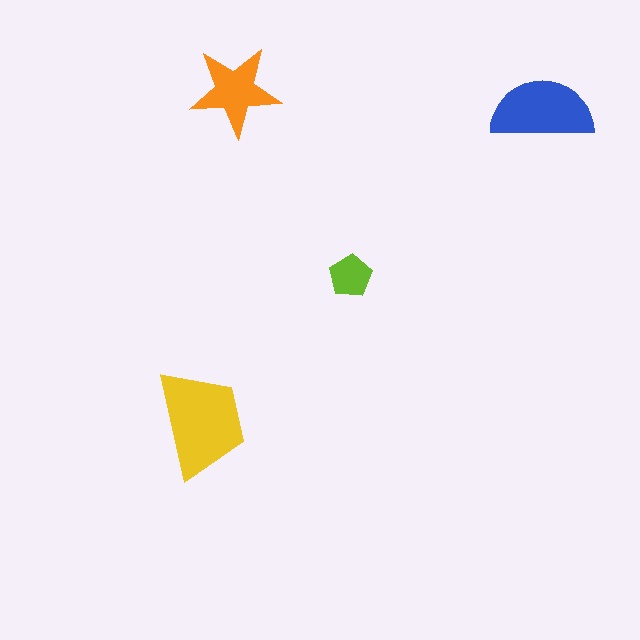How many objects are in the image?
There are 4 objects in the image.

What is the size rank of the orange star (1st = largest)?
3rd.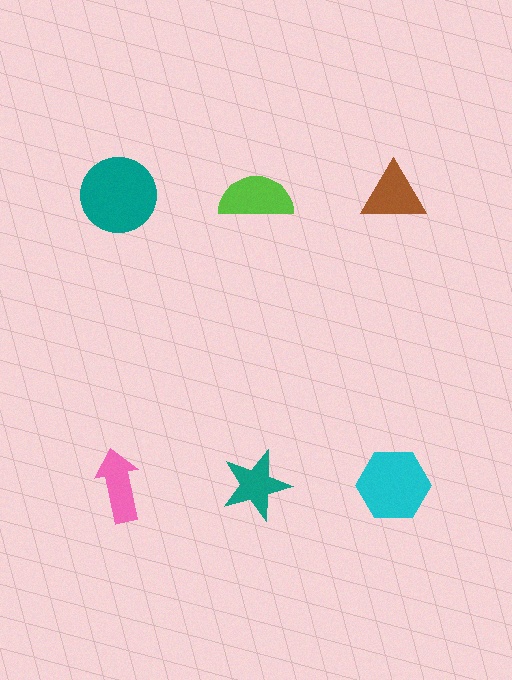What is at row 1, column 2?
A lime semicircle.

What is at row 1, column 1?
A teal circle.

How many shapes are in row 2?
3 shapes.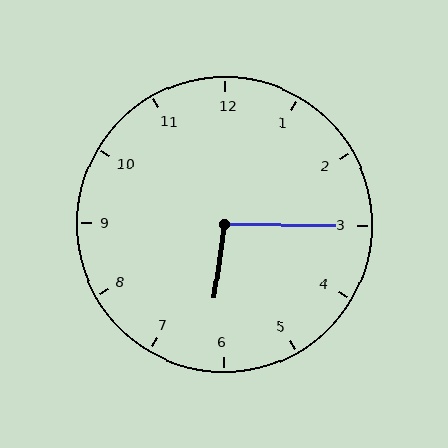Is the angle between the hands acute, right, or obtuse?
It is obtuse.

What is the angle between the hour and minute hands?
Approximately 98 degrees.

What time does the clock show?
6:15.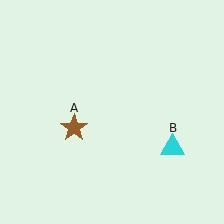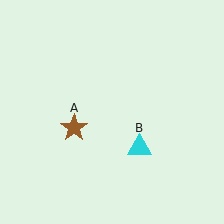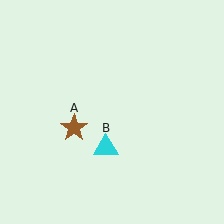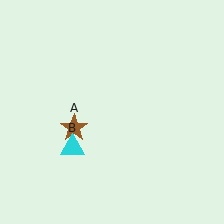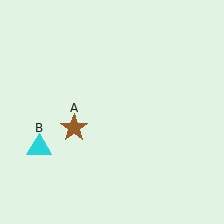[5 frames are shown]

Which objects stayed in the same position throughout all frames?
Brown star (object A) remained stationary.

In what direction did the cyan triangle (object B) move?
The cyan triangle (object B) moved left.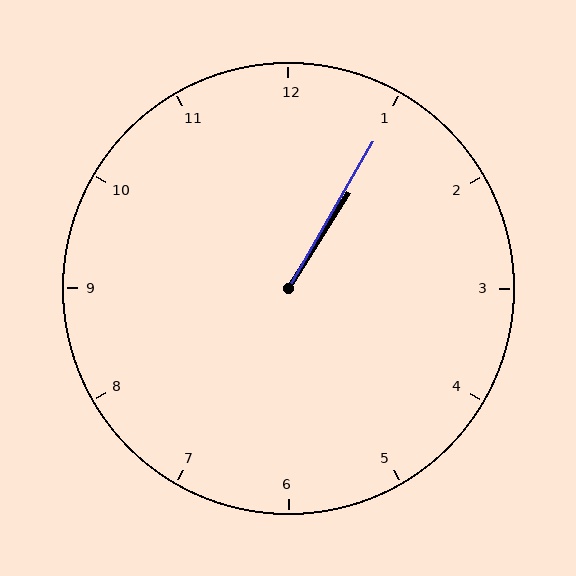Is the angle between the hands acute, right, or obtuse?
It is acute.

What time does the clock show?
1:05.